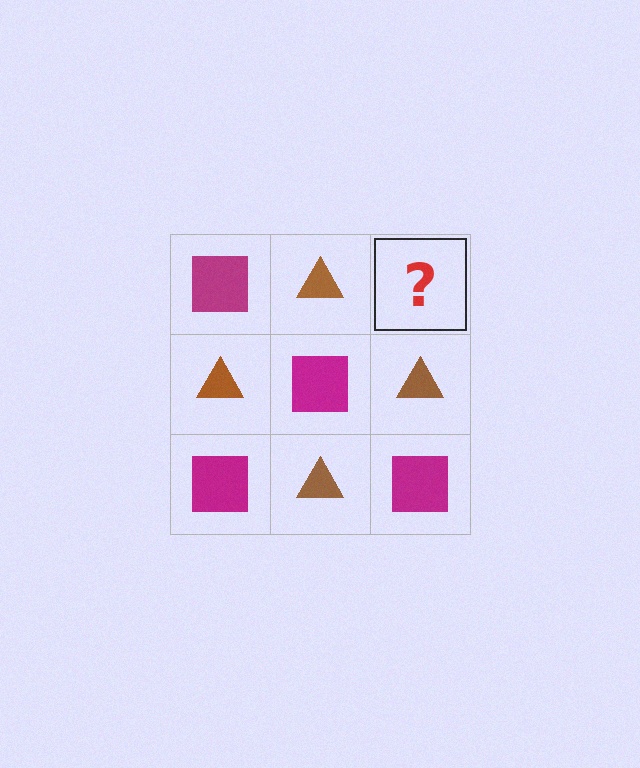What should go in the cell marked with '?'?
The missing cell should contain a magenta square.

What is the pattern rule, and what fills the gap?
The rule is that it alternates magenta square and brown triangle in a checkerboard pattern. The gap should be filled with a magenta square.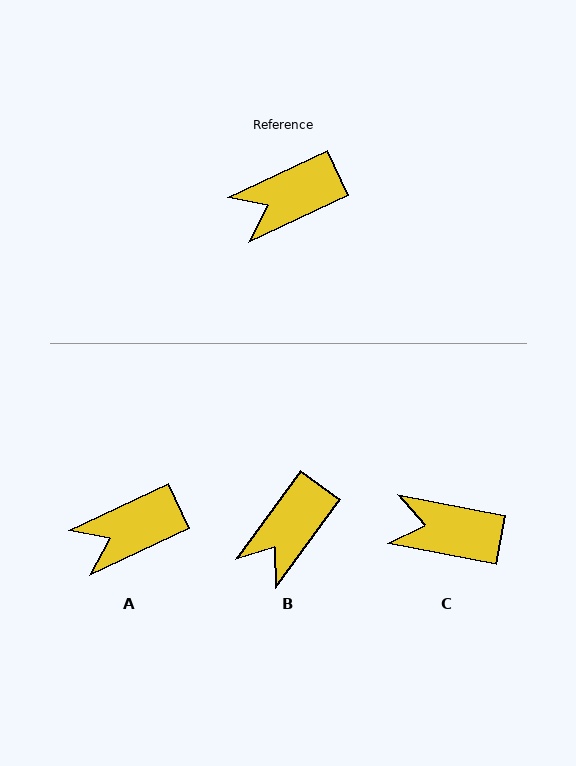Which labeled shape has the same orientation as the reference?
A.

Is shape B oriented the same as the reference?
No, it is off by about 29 degrees.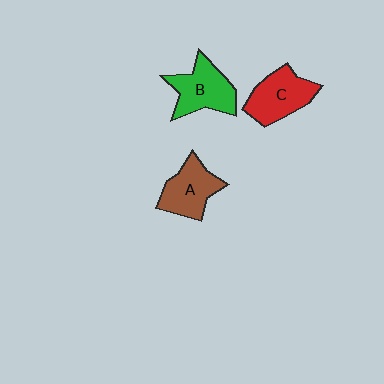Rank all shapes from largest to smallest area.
From largest to smallest: B (green), C (red), A (brown).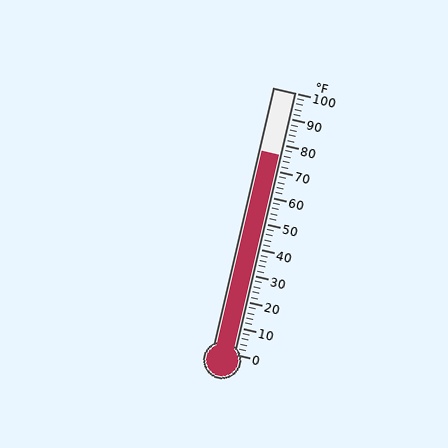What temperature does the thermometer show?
The thermometer shows approximately 76°F.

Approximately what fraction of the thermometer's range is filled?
The thermometer is filled to approximately 75% of its range.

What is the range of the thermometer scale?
The thermometer scale ranges from 0°F to 100°F.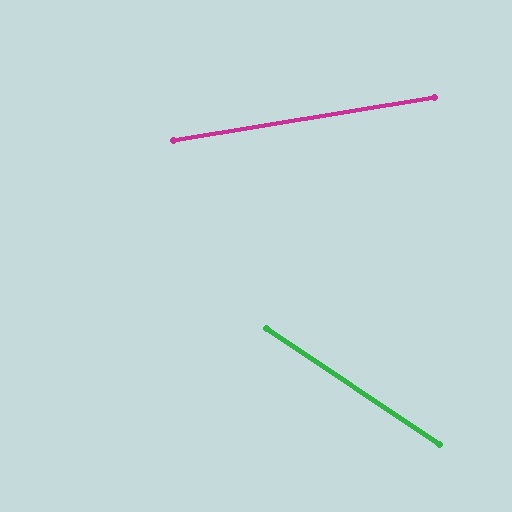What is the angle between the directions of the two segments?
Approximately 43 degrees.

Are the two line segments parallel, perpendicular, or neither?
Neither parallel nor perpendicular — they differ by about 43°.